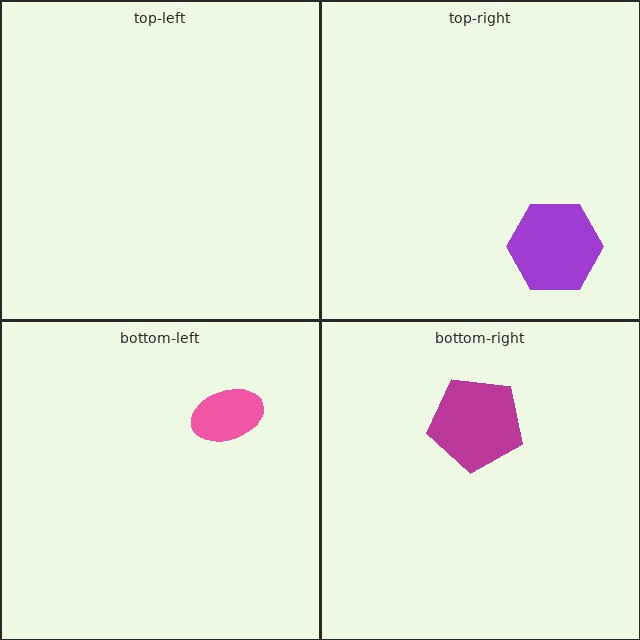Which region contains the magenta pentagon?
The bottom-right region.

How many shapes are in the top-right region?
1.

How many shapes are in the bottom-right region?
1.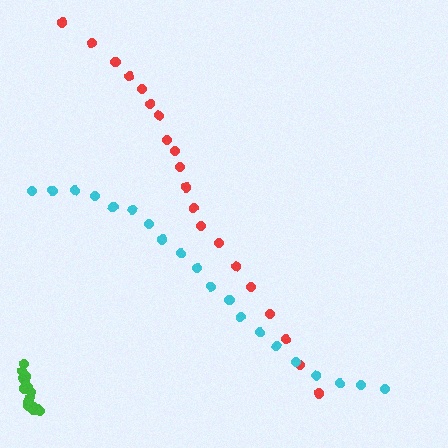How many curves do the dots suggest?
There are 3 distinct paths.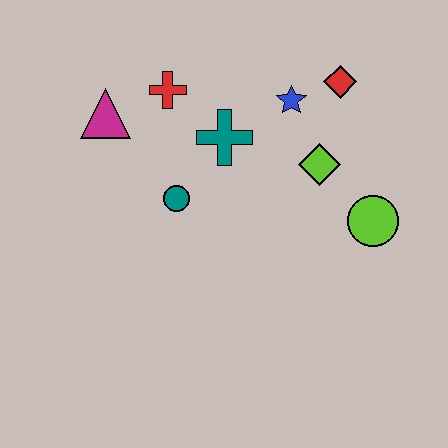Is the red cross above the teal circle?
Yes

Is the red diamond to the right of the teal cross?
Yes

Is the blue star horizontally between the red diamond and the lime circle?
No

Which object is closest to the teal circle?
The teal cross is closest to the teal circle.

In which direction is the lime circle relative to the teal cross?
The lime circle is to the right of the teal cross.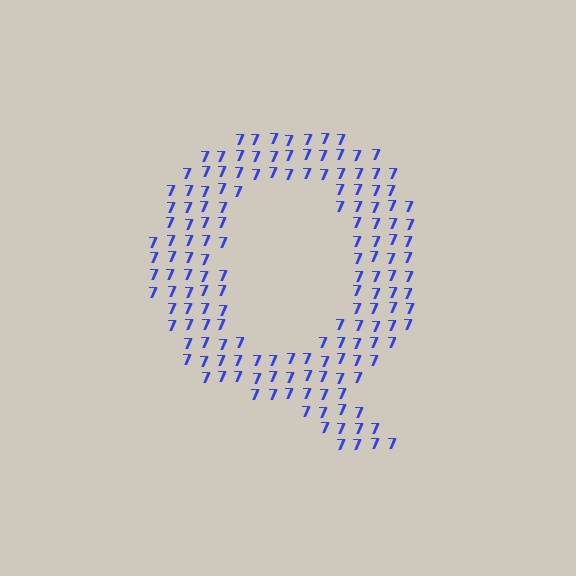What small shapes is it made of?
It is made of small digit 7's.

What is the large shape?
The large shape is the letter Q.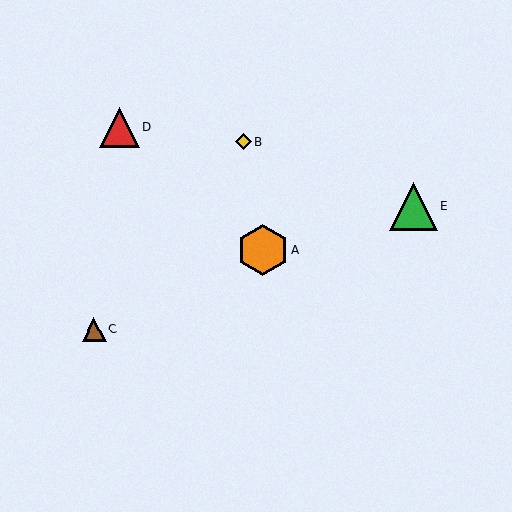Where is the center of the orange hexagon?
The center of the orange hexagon is at (263, 250).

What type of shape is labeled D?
Shape D is a red triangle.